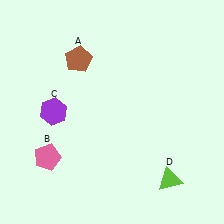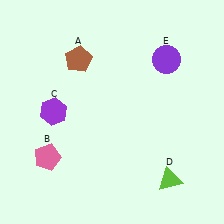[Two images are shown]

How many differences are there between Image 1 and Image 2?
There is 1 difference between the two images.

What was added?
A purple circle (E) was added in Image 2.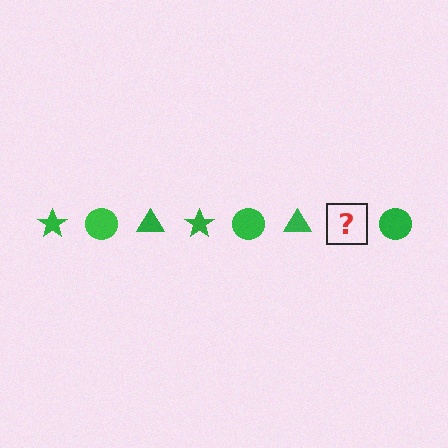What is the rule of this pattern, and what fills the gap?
The rule is that the pattern cycles through star, circle, triangle shapes in green. The gap should be filled with a green star.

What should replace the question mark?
The question mark should be replaced with a green star.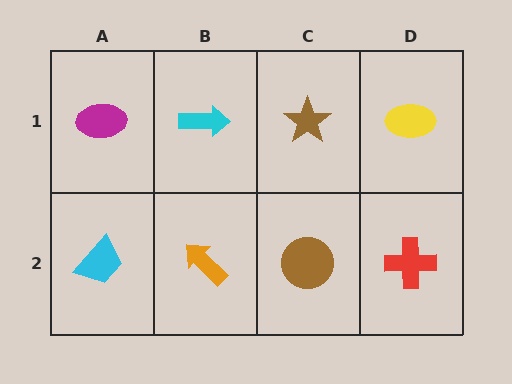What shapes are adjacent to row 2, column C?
A brown star (row 1, column C), an orange arrow (row 2, column B), a red cross (row 2, column D).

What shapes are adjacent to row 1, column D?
A red cross (row 2, column D), a brown star (row 1, column C).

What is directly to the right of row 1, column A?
A cyan arrow.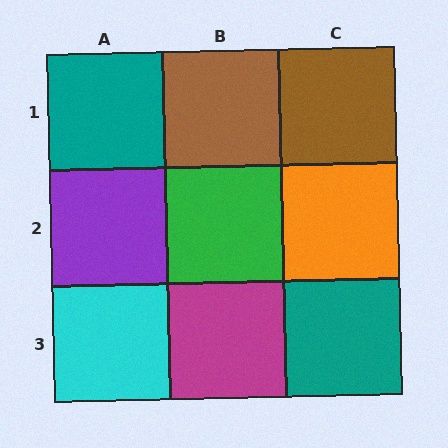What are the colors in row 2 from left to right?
Purple, green, orange.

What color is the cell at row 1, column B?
Brown.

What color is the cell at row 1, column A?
Teal.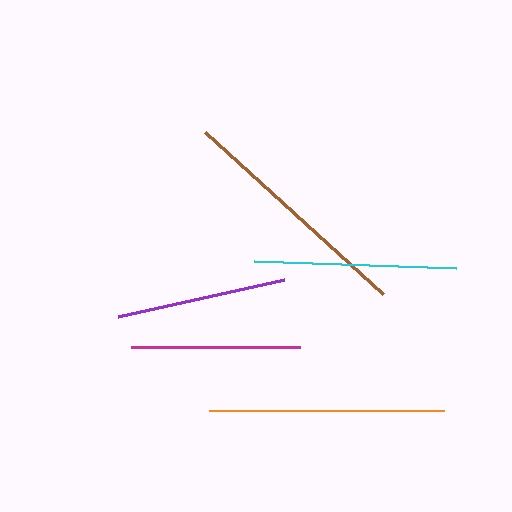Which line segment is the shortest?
The magenta line is the shortest at approximately 169 pixels.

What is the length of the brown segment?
The brown segment is approximately 240 pixels long.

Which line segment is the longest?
The brown line is the longest at approximately 240 pixels.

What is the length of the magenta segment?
The magenta segment is approximately 169 pixels long.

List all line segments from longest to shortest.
From longest to shortest: brown, orange, cyan, purple, magenta.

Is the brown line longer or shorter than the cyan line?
The brown line is longer than the cyan line.